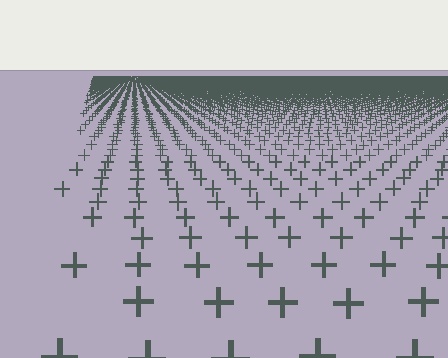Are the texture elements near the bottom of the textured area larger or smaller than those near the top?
Larger. Near the bottom, elements are closer to the viewer and appear at a bigger on-screen size.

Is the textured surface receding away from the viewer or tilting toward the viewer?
The surface is receding away from the viewer. Texture elements get smaller and denser toward the top.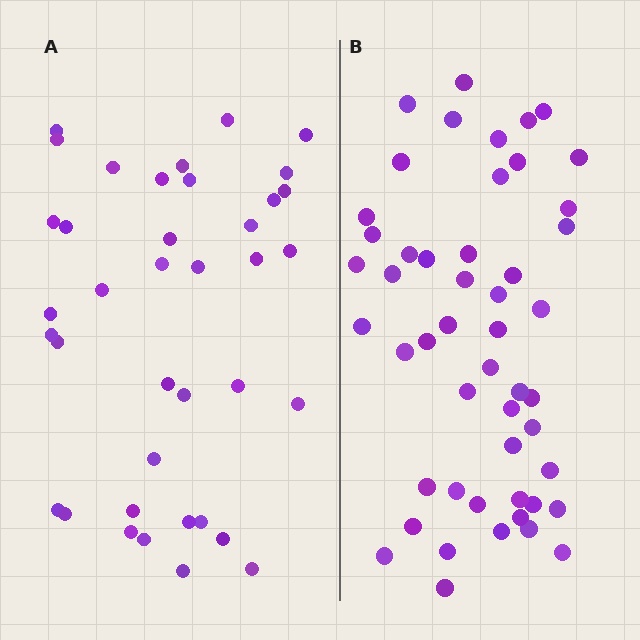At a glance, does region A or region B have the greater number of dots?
Region B (the right region) has more dots.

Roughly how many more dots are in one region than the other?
Region B has roughly 12 or so more dots than region A.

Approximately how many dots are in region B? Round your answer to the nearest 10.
About 50 dots.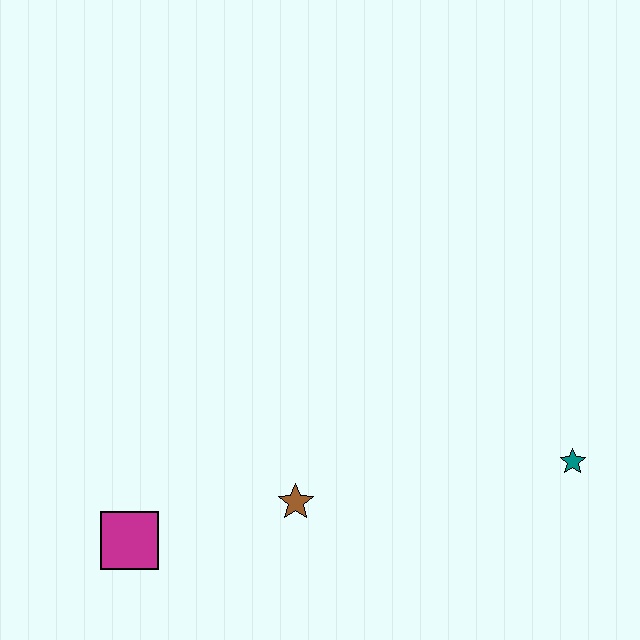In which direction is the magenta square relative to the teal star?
The magenta square is to the left of the teal star.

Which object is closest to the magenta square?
The brown star is closest to the magenta square.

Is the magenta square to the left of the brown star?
Yes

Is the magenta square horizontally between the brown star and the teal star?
No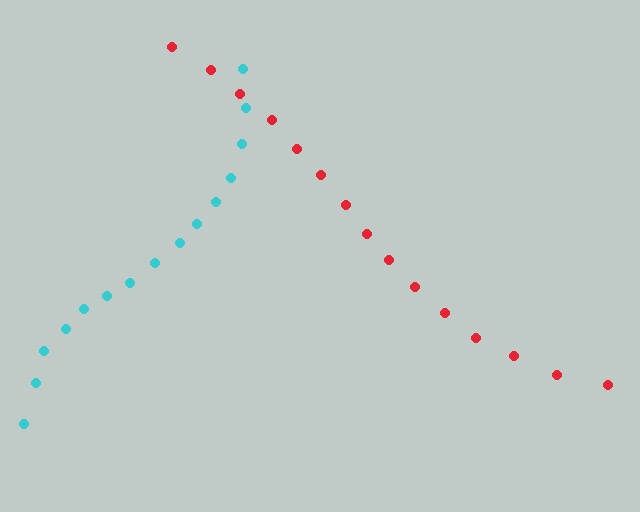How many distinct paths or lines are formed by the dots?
There are 2 distinct paths.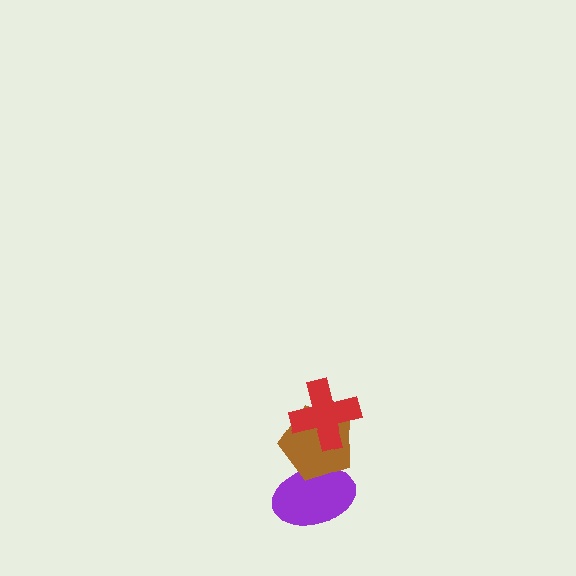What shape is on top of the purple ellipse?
The brown pentagon is on top of the purple ellipse.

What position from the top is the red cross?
The red cross is 1st from the top.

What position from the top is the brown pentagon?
The brown pentagon is 2nd from the top.